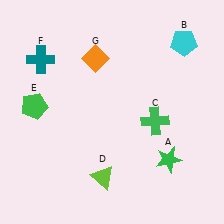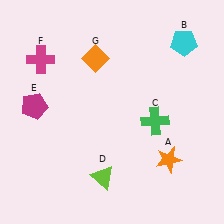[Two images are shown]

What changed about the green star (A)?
In Image 1, A is green. In Image 2, it changed to orange.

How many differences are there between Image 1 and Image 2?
There are 3 differences between the two images.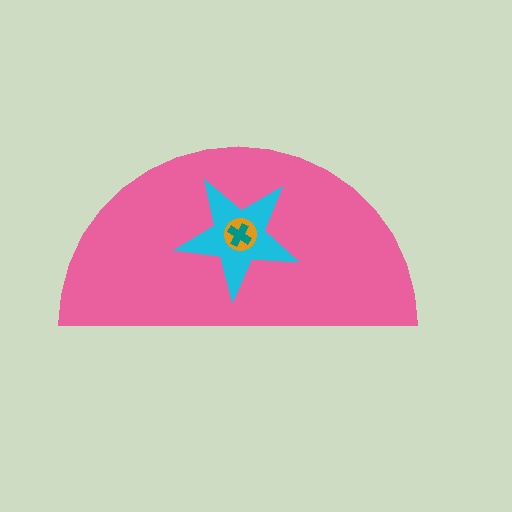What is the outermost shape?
The pink semicircle.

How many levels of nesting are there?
4.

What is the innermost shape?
The teal cross.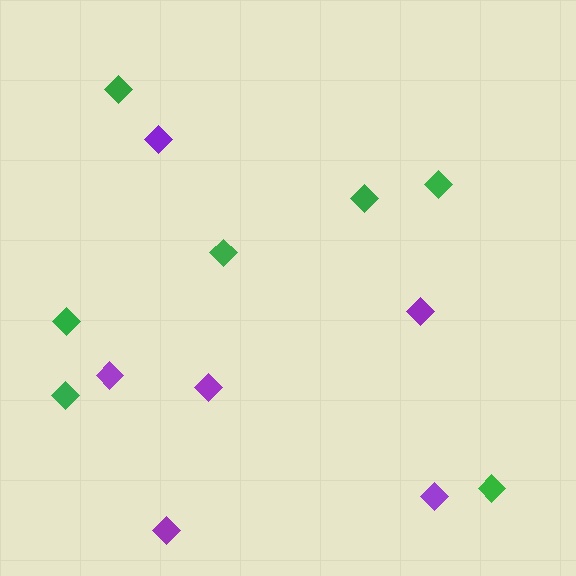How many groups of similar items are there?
There are 2 groups: one group of green diamonds (7) and one group of purple diamonds (6).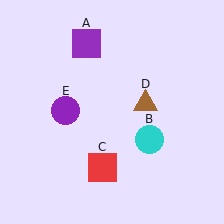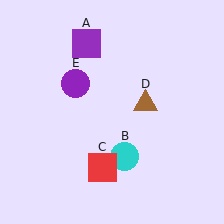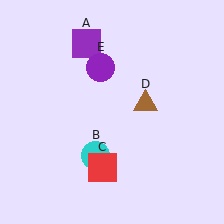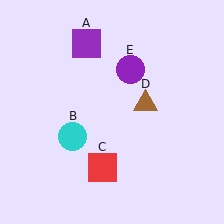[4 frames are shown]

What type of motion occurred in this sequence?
The cyan circle (object B), purple circle (object E) rotated clockwise around the center of the scene.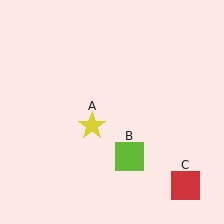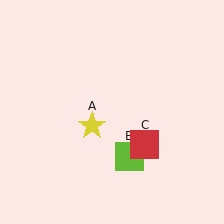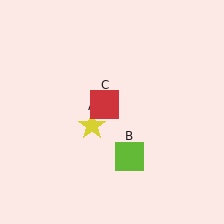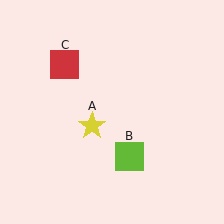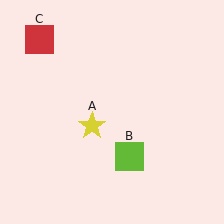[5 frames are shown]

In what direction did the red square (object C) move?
The red square (object C) moved up and to the left.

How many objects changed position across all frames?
1 object changed position: red square (object C).